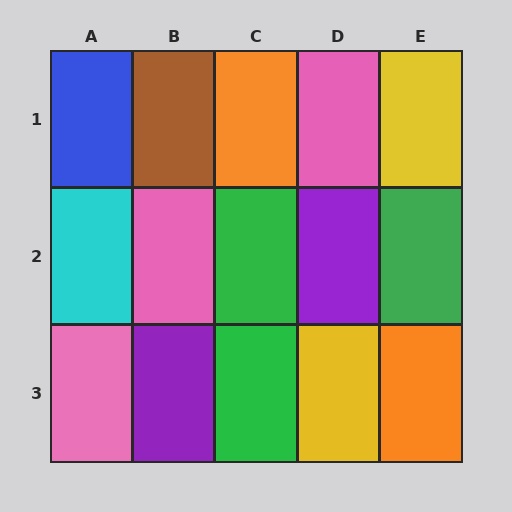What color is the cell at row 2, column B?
Pink.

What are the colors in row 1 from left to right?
Blue, brown, orange, pink, yellow.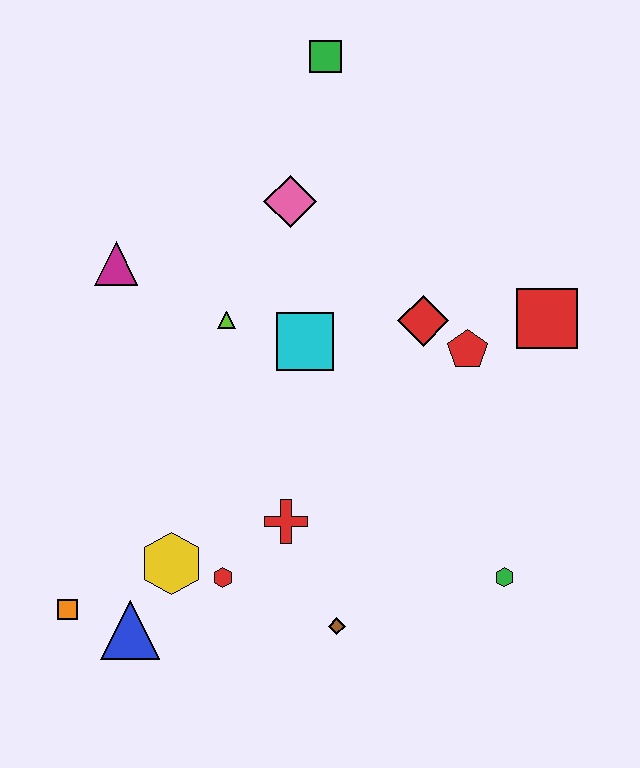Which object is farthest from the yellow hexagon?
The green square is farthest from the yellow hexagon.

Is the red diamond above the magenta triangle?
No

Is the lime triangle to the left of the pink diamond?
Yes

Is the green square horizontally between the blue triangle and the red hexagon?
No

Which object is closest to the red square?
The red pentagon is closest to the red square.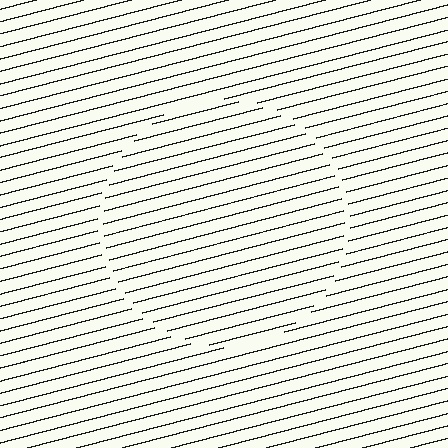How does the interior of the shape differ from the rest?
The interior of the shape contains the same grating, shifted by half a period — the contour is defined by the phase discontinuity where line-ends from the inner and outer gratings abut.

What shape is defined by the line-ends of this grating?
An illusory circle. The interior of the shape contains the same grating, shifted by half a period — the contour is defined by the phase discontinuity where line-ends from the inner and outer gratings abut.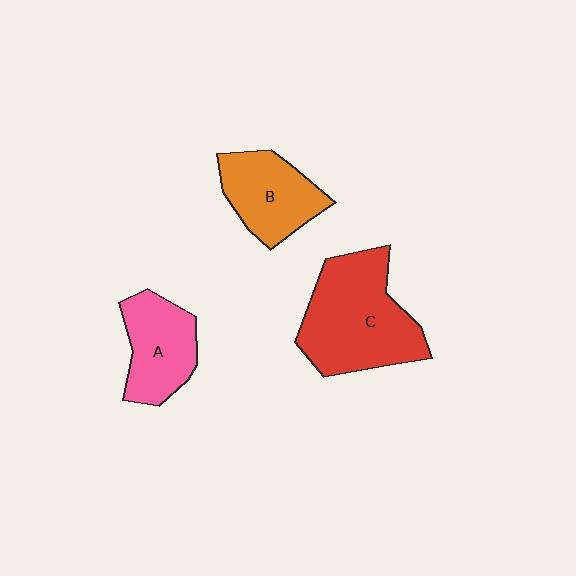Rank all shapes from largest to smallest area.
From largest to smallest: C (red), B (orange), A (pink).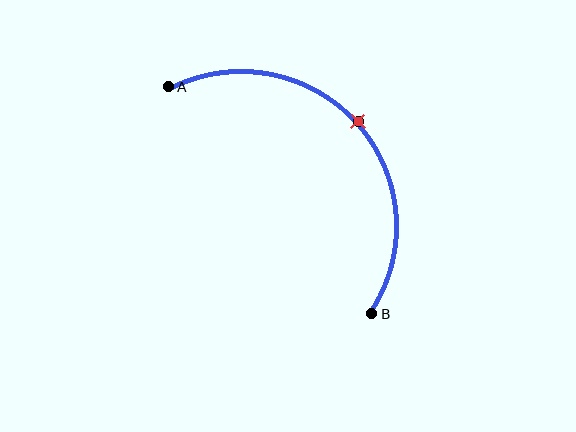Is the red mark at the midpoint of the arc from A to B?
Yes. The red mark lies on the arc at equal arc-length from both A and B — it is the arc midpoint.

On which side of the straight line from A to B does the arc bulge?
The arc bulges above and to the right of the straight line connecting A and B.